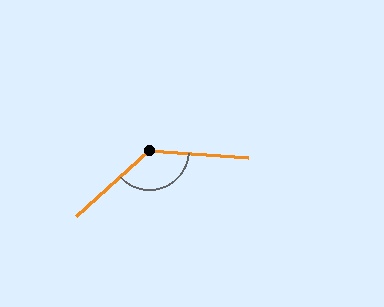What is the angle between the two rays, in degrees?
Approximately 134 degrees.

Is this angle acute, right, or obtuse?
It is obtuse.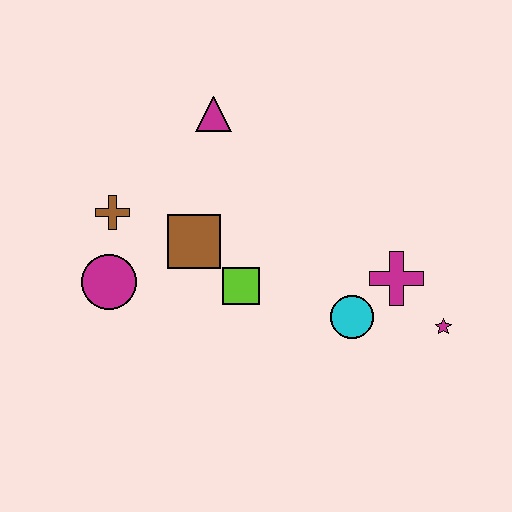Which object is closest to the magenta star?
The magenta cross is closest to the magenta star.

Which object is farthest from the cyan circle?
The brown cross is farthest from the cyan circle.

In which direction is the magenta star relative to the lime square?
The magenta star is to the right of the lime square.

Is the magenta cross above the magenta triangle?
No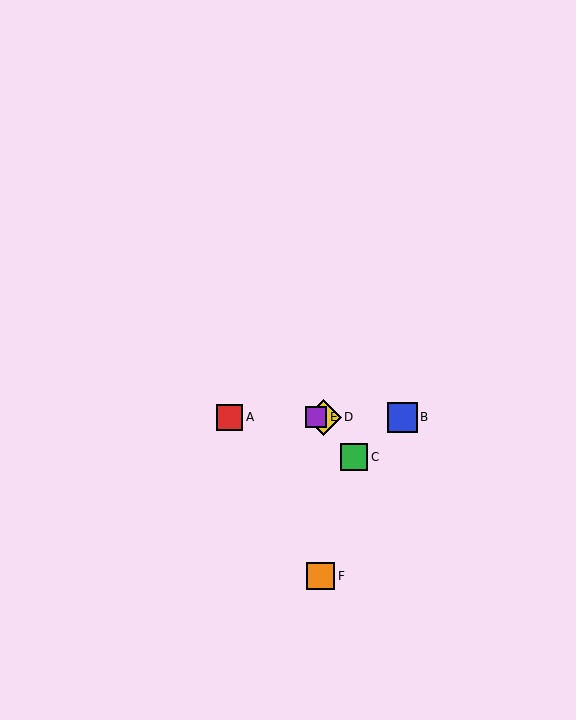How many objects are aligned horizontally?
4 objects (A, B, D, E) are aligned horizontally.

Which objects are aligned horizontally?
Objects A, B, D, E are aligned horizontally.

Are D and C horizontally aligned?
No, D is at y≈417 and C is at y≈457.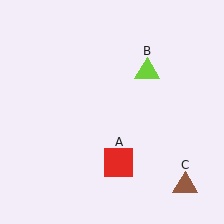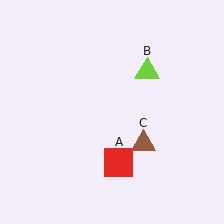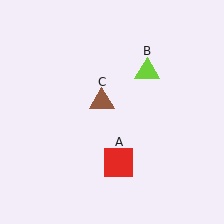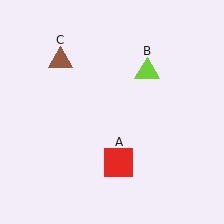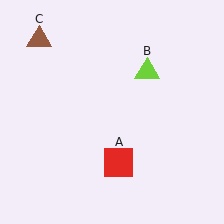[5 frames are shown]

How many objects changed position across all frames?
1 object changed position: brown triangle (object C).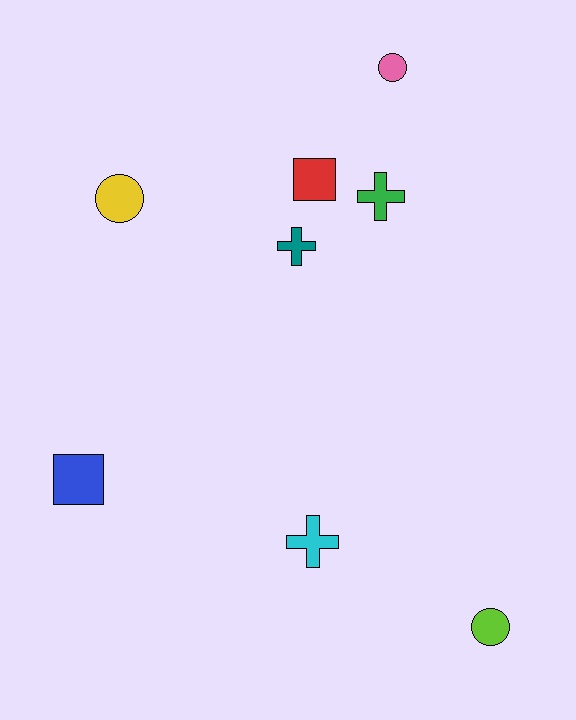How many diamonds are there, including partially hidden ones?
There are no diamonds.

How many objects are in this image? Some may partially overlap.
There are 8 objects.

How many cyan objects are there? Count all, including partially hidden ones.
There is 1 cyan object.